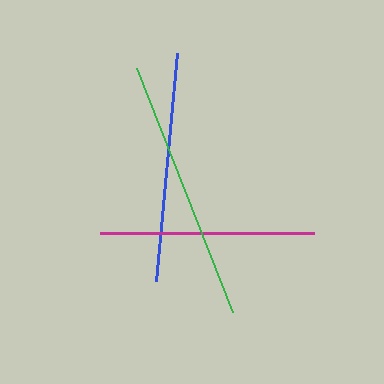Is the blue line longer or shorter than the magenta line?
The blue line is longer than the magenta line.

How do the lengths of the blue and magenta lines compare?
The blue and magenta lines are approximately the same length.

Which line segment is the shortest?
The magenta line is the shortest at approximately 214 pixels.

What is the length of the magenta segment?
The magenta segment is approximately 214 pixels long.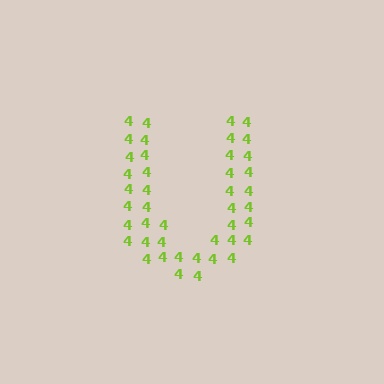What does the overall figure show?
The overall figure shows the letter U.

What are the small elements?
The small elements are digit 4's.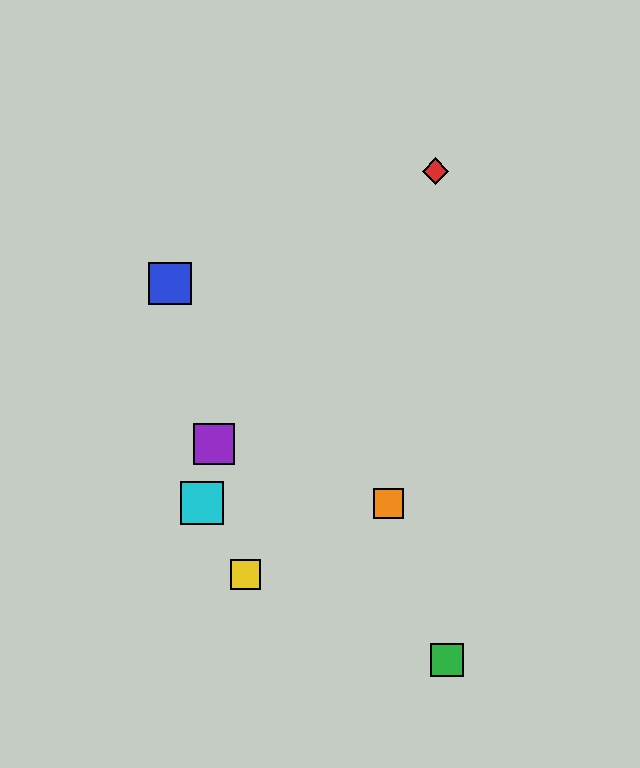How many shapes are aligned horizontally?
2 shapes (the orange square, the cyan square) are aligned horizontally.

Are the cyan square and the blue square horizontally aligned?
No, the cyan square is at y≈503 and the blue square is at y≈283.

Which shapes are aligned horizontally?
The orange square, the cyan square are aligned horizontally.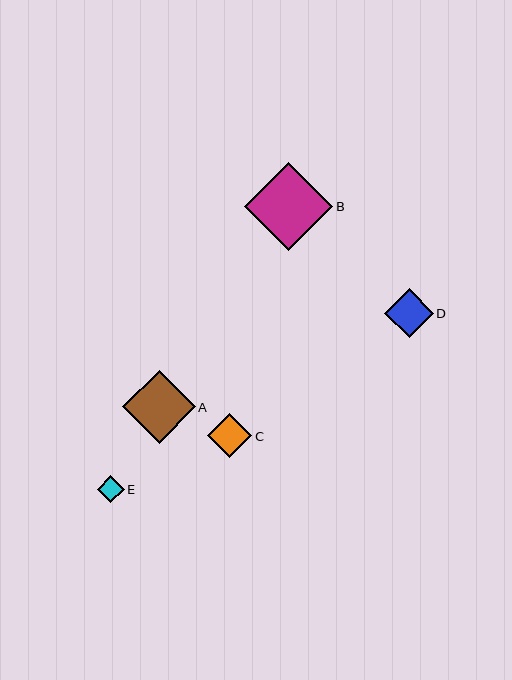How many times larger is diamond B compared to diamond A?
Diamond B is approximately 1.2 times the size of diamond A.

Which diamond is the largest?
Diamond B is the largest with a size of approximately 88 pixels.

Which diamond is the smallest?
Diamond E is the smallest with a size of approximately 27 pixels.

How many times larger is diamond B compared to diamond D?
Diamond B is approximately 1.8 times the size of diamond D.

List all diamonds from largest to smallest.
From largest to smallest: B, A, D, C, E.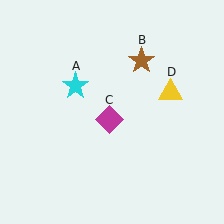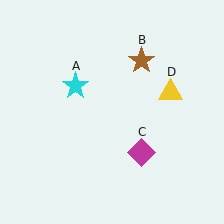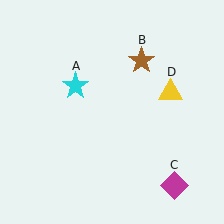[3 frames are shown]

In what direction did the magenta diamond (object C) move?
The magenta diamond (object C) moved down and to the right.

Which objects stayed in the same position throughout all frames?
Cyan star (object A) and brown star (object B) and yellow triangle (object D) remained stationary.